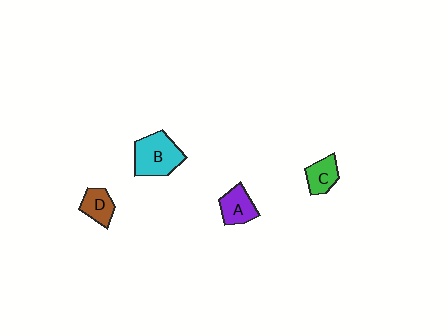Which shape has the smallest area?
Shape D (brown).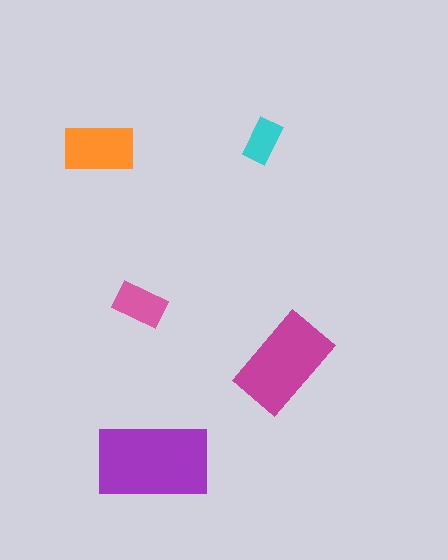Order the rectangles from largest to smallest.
the purple one, the magenta one, the orange one, the pink one, the cyan one.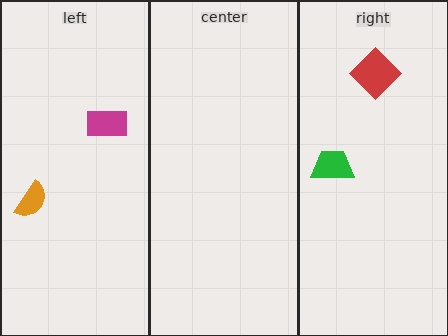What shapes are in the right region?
The green trapezoid, the red diamond.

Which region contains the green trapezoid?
The right region.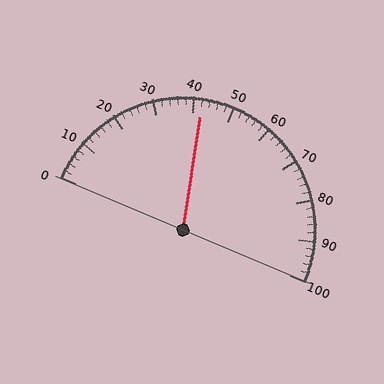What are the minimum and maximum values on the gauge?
The gauge ranges from 0 to 100.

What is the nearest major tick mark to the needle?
The nearest major tick mark is 40.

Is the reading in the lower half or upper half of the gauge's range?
The reading is in the lower half of the range (0 to 100).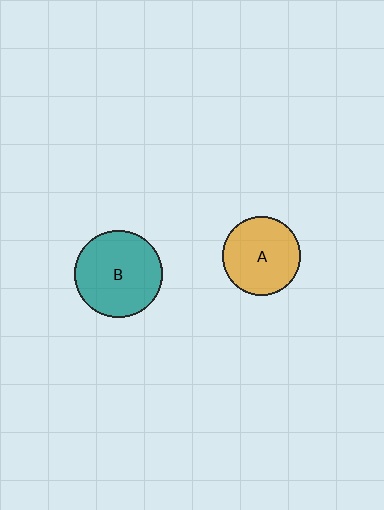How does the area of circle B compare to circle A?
Approximately 1.2 times.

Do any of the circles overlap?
No, none of the circles overlap.